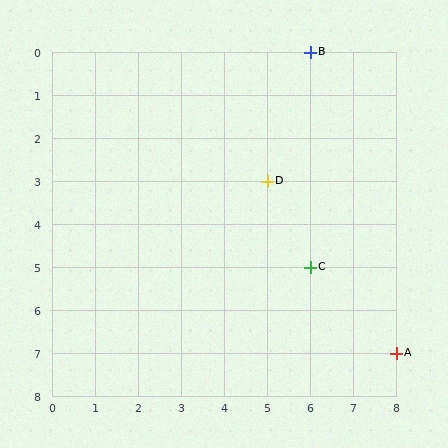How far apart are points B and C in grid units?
Points B and C are 5 rows apart.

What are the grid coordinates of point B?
Point B is at grid coordinates (6, 0).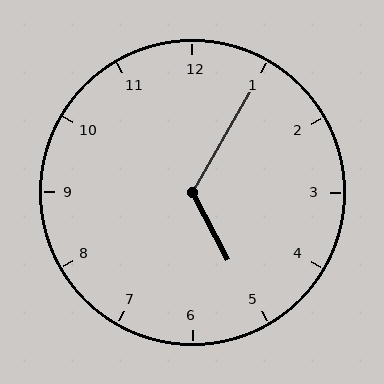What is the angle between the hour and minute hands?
Approximately 122 degrees.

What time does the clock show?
5:05.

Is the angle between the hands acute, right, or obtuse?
It is obtuse.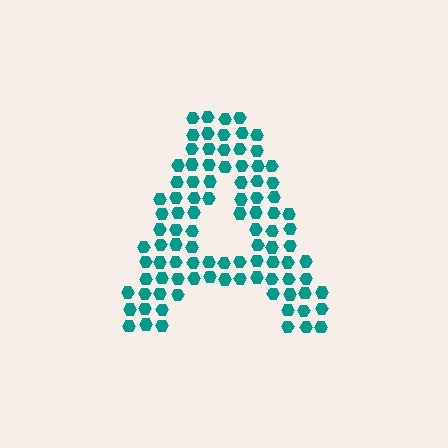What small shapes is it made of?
It is made of small hexagons.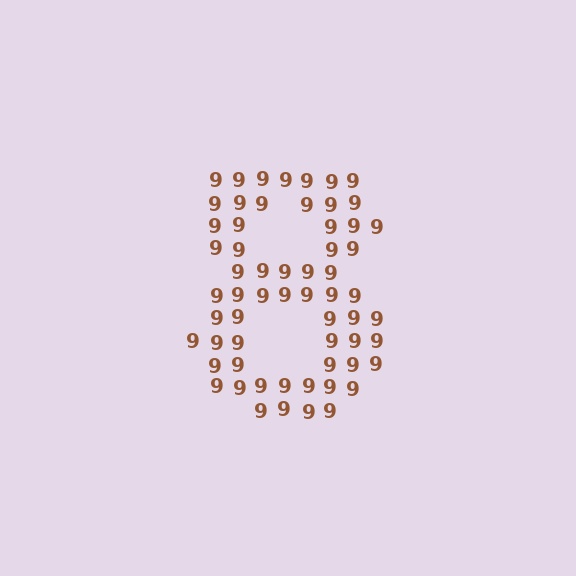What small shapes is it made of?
It is made of small digit 9's.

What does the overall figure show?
The overall figure shows the digit 8.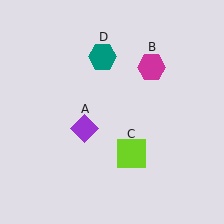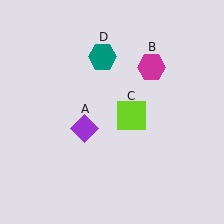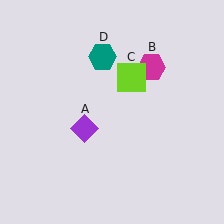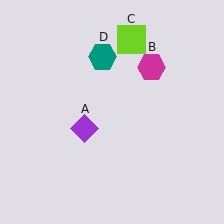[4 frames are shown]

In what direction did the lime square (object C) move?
The lime square (object C) moved up.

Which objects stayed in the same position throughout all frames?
Purple diamond (object A) and magenta hexagon (object B) and teal hexagon (object D) remained stationary.